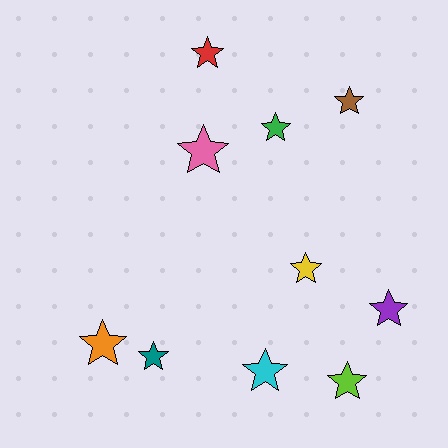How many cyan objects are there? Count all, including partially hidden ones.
There is 1 cyan object.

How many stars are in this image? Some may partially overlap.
There are 10 stars.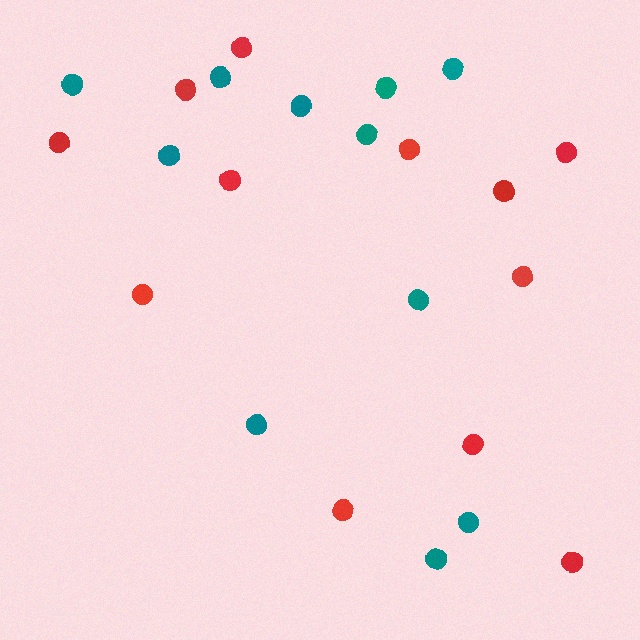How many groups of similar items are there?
There are 2 groups: one group of teal circles (11) and one group of red circles (12).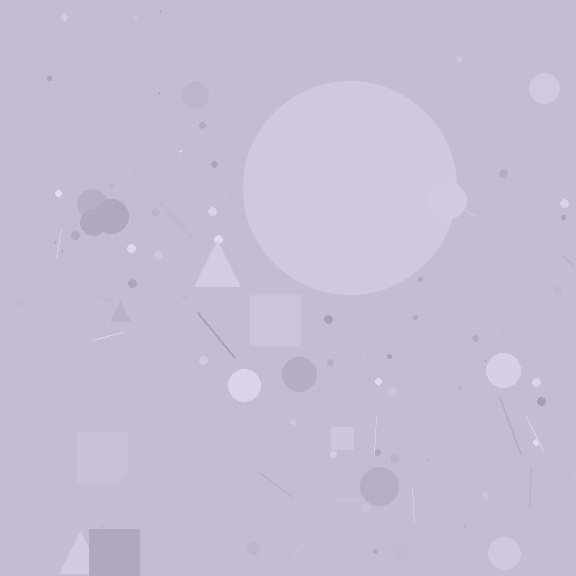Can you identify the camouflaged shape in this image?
The camouflaged shape is a circle.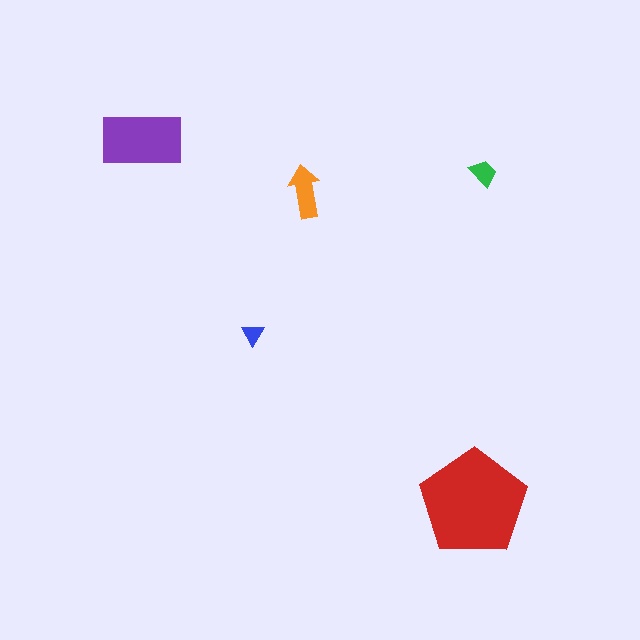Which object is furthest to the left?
The purple rectangle is leftmost.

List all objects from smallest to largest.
The blue triangle, the green trapezoid, the orange arrow, the purple rectangle, the red pentagon.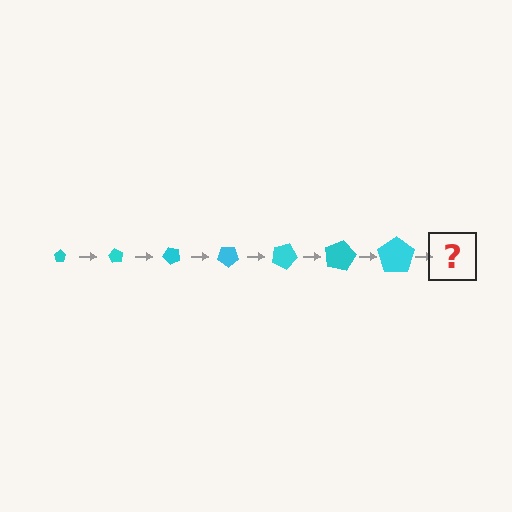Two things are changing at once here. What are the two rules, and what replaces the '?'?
The two rules are that the pentagon grows larger each step and it rotates 60 degrees each step. The '?' should be a pentagon, larger than the previous one and rotated 420 degrees from the start.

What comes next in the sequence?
The next element should be a pentagon, larger than the previous one and rotated 420 degrees from the start.